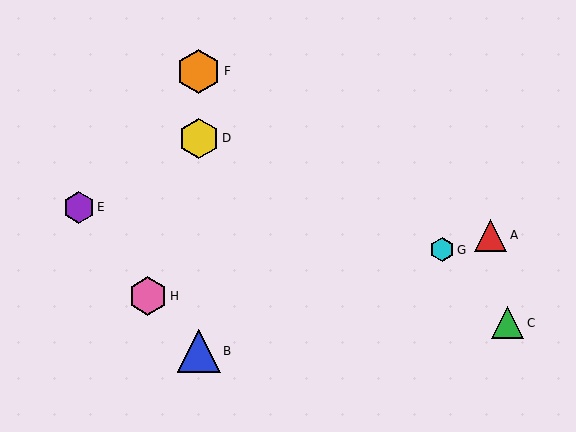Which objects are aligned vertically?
Objects B, D, F are aligned vertically.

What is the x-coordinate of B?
Object B is at x≈199.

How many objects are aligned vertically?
3 objects (B, D, F) are aligned vertically.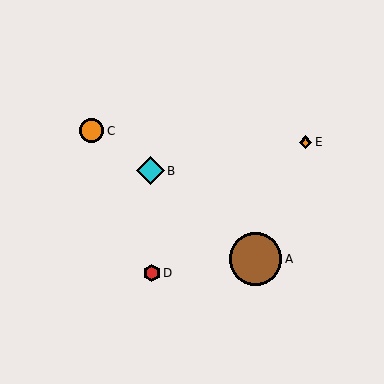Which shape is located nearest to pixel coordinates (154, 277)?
The red hexagon (labeled D) at (152, 273) is nearest to that location.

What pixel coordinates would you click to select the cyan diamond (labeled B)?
Click at (150, 171) to select the cyan diamond B.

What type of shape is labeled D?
Shape D is a red hexagon.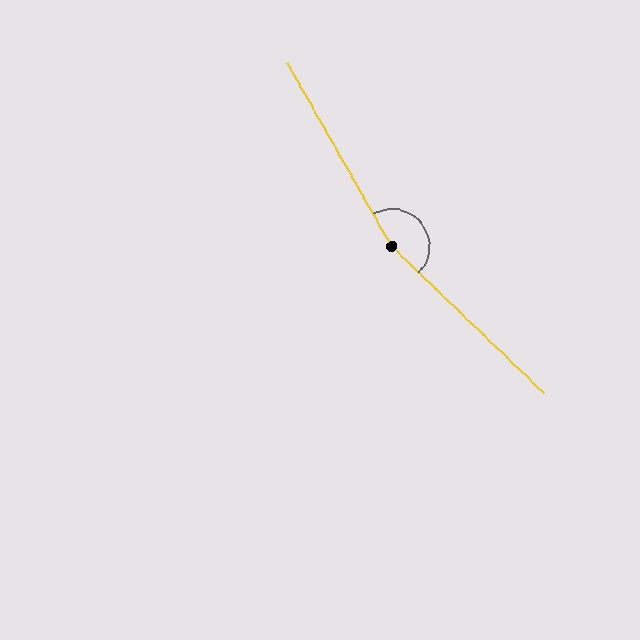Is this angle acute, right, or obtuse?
It is obtuse.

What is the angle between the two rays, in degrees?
Approximately 164 degrees.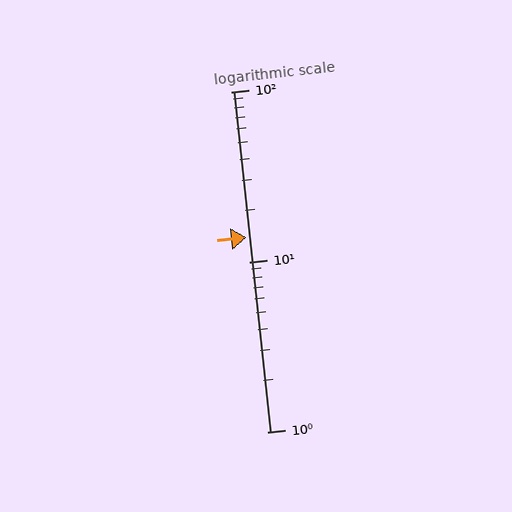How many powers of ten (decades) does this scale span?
The scale spans 2 decades, from 1 to 100.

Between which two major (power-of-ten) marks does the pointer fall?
The pointer is between 10 and 100.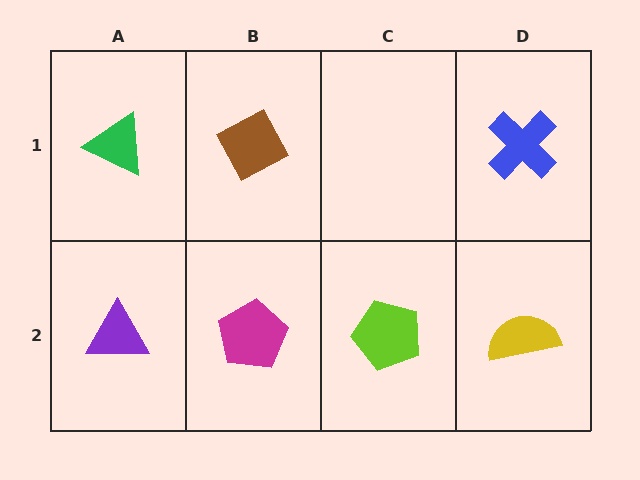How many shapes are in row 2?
4 shapes.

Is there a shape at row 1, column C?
No, that cell is empty.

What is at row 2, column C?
A lime pentagon.